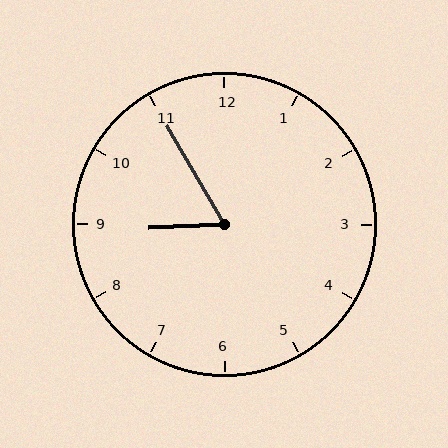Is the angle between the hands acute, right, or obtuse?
It is acute.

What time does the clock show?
8:55.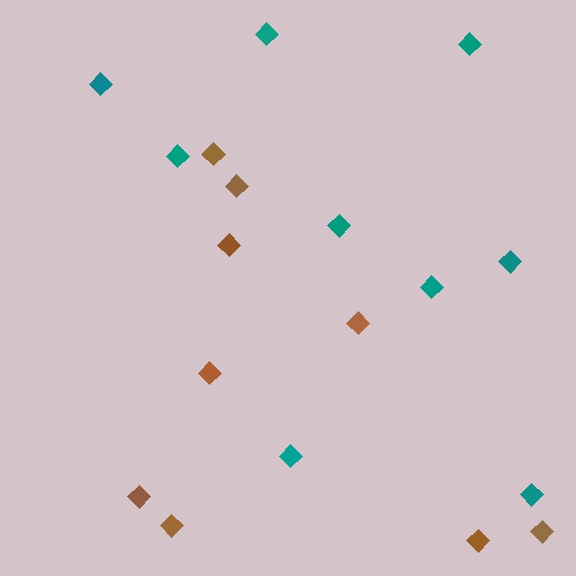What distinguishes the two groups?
There are 2 groups: one group of teal diamonds (9) and one group of brown diamonds (9).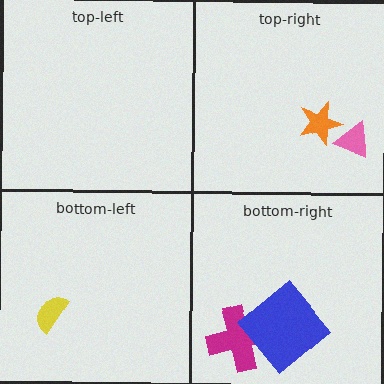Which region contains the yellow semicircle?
The bottom-left region.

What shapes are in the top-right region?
The orange star, the pink triangle.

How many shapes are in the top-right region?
2.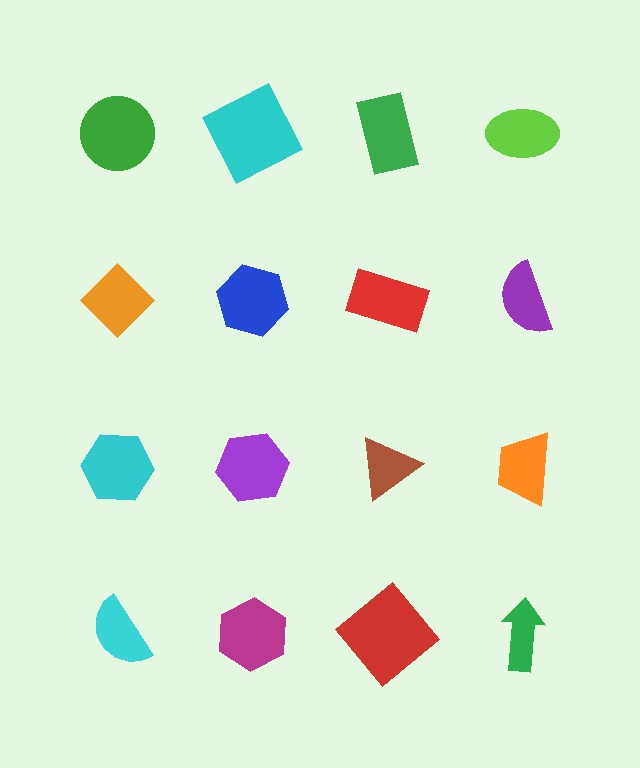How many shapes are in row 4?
4 shapes.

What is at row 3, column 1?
A cyan hexagon.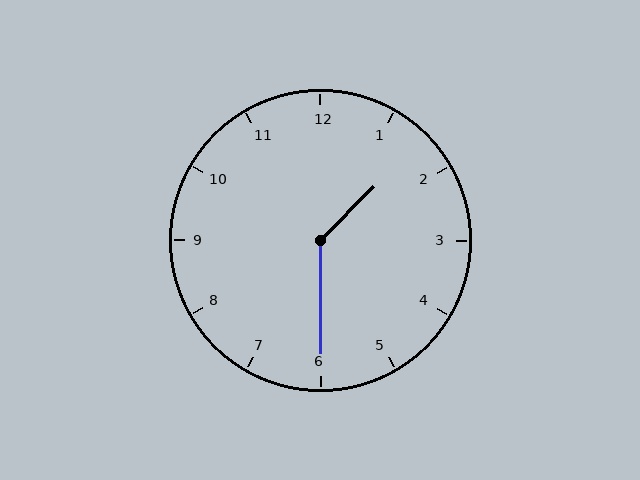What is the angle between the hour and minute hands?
Approximately 135 degrees.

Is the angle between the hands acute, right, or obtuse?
It is obtuse.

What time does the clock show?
1:30.